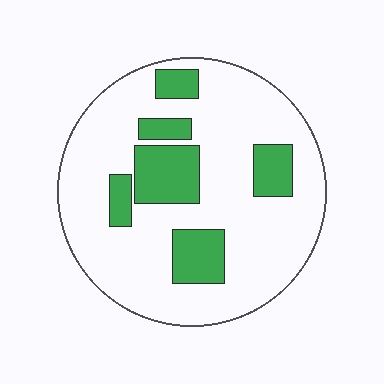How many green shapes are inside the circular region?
6.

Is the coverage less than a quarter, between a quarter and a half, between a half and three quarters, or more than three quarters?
Less than a quarter.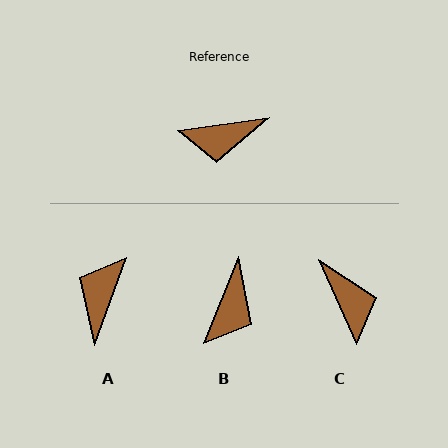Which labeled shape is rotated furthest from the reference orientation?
A, about 118 degrees away.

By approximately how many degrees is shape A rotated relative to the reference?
Approximately 118 degrees clockwise.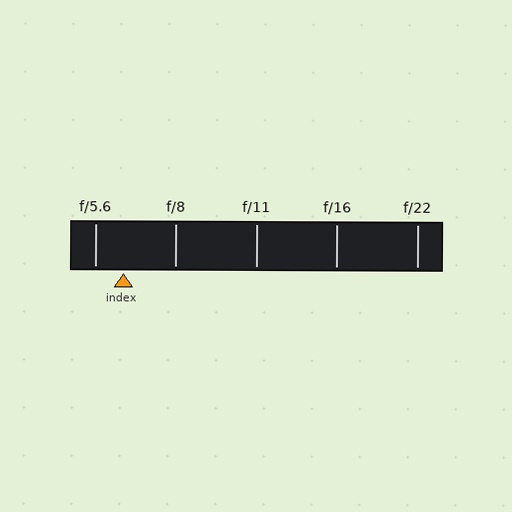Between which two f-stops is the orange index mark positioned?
The index mark is between f/5.6 and f/8.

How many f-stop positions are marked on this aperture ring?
There are 5 f-stop positions marked.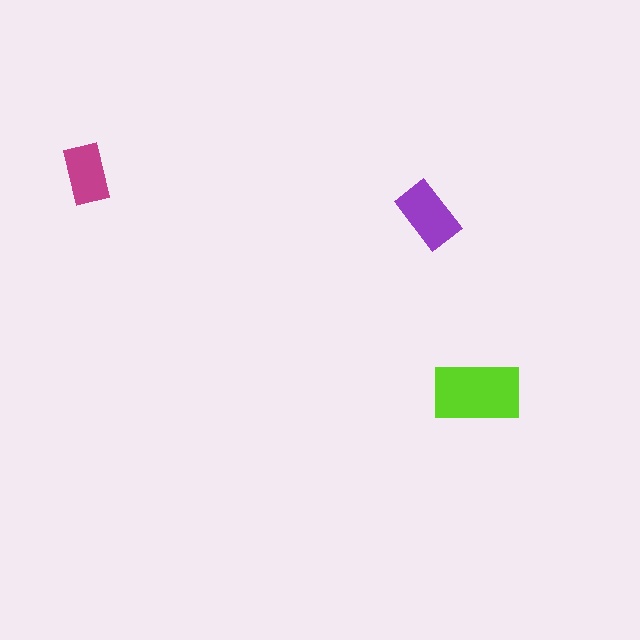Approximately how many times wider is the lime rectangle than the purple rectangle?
About 1.5 times wider.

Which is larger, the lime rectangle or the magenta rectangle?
The lime one.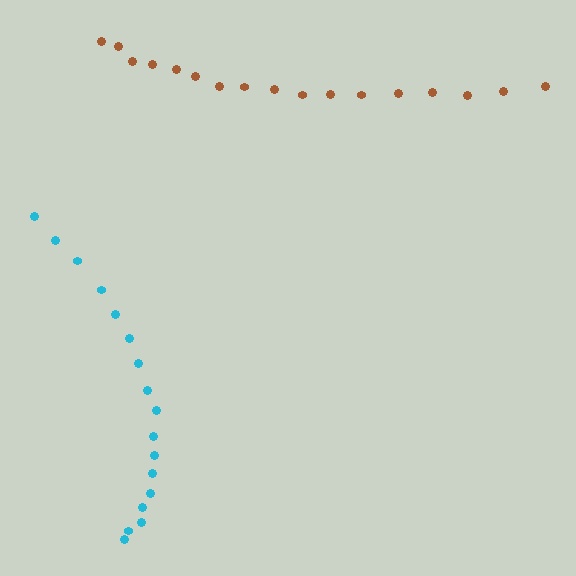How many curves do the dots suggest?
There are 2 distinct paths.